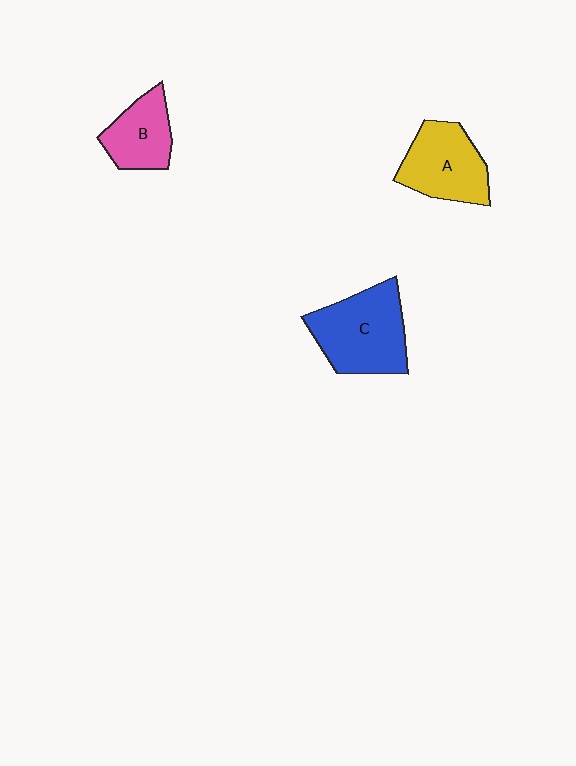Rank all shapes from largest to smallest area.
From largest to smallest: C (blue), A (yellow), B (pink).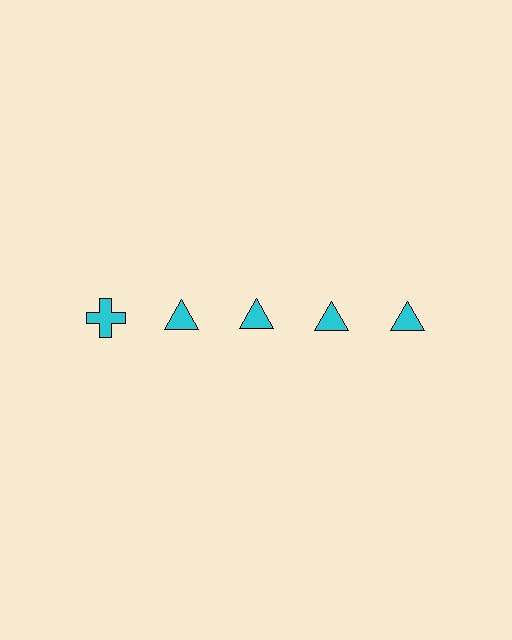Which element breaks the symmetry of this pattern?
The cyan cross in the top row, leftmost column breaks the symmetry. All other shapes are cyan triangles.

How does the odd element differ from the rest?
It has a different shape: cross instead of triangle.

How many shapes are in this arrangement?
There are 5 shapes arranged in a grid pattern.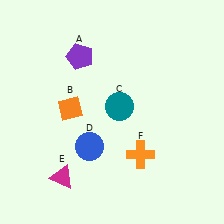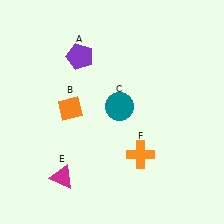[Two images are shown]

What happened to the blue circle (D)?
The blue circle (D) was removed in Image 2. It was in the bottom-left area of Image 1.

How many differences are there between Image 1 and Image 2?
There is 1 difference between the two images.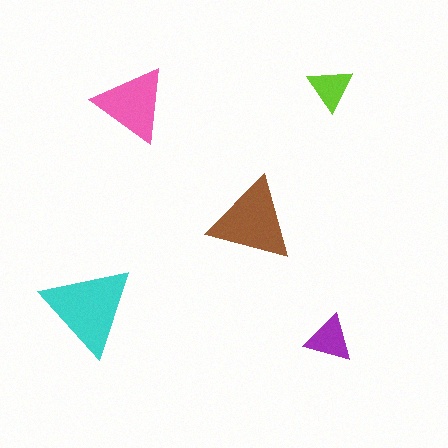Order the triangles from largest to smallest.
the cyan one, the brown one, the pink one, the purple one, the lime one.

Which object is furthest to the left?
The cyan triangle is leftmost.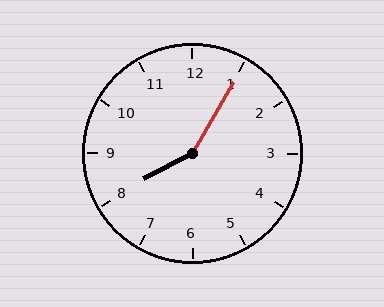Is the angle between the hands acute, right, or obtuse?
It is obtuse.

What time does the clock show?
8:05.